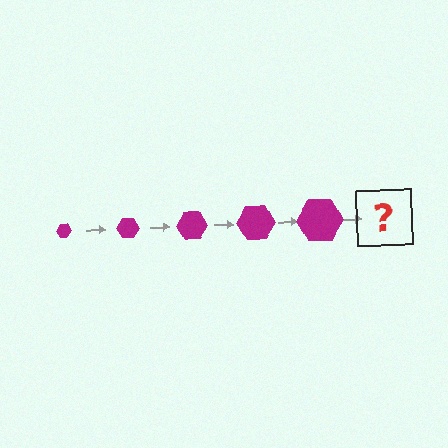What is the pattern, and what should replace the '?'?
The pattern is that the hexagon gets progressively larger each step. The '?' should be a magenta hexagon, larger than the previous one.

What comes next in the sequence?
The next element should be a magenta hexagon, larger than the previous one.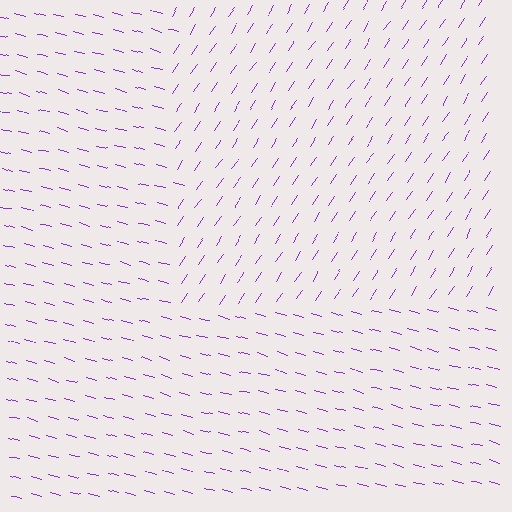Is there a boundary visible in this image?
Yes, there is a texture boundary formed by a change in line orientation.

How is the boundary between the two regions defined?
The boundary is defined purely by a change in line orientation (approximately 72 degrees difference). All lines are the same color and thickness.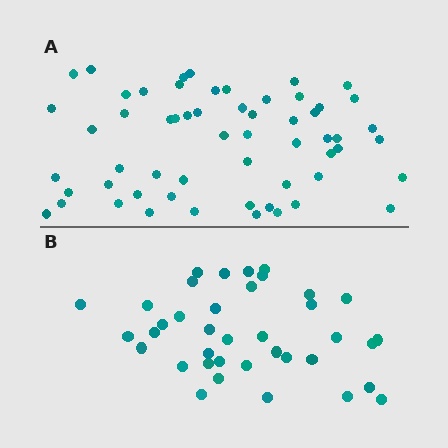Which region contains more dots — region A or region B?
Region A (the top region) has more dots.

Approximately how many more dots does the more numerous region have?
Region A has approximately 20 more dots than region B.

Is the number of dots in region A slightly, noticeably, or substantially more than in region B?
Region A has substantially more. The ratio is roughly 1.5 to 1.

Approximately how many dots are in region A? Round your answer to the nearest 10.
About 60 dots. (The exact count is 58, which rounds to 60.)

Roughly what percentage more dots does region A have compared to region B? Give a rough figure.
About 55% more.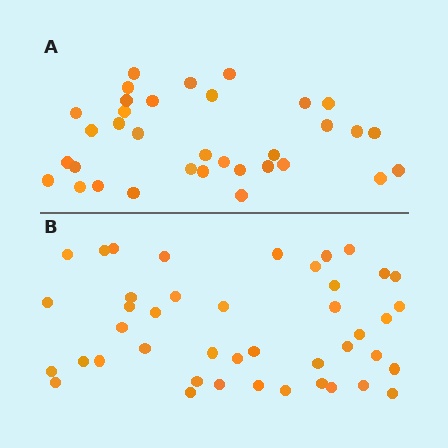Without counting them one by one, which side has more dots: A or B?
Region B (the bottom region) has more dots.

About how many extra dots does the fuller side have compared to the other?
Region B has roughly 8 or so more dots than region A.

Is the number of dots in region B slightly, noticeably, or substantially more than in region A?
Region B has noticeably more, but not dramatically so. The ratio is roughly 1.3 to 1.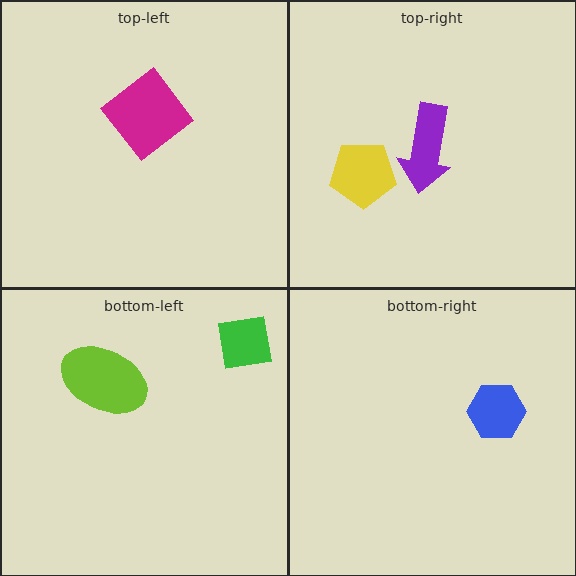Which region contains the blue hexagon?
The bottom-right region.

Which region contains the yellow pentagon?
The top-right region.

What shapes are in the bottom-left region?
The lime ellipse, the green square.